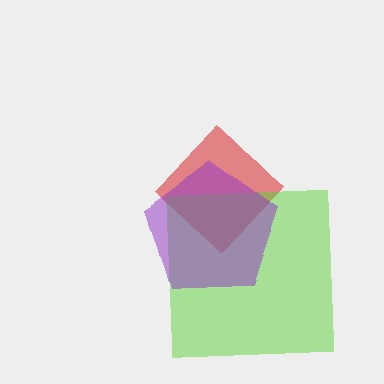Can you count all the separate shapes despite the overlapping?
Yes, there are 3 separate shapes.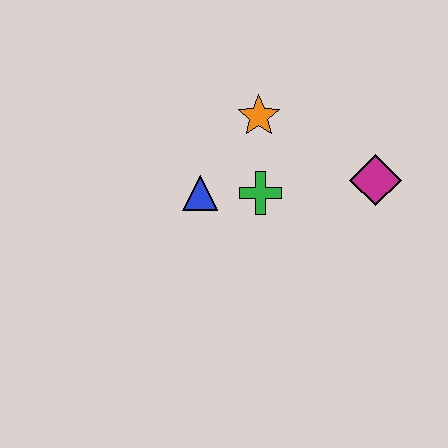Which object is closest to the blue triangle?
The green cross is closest to the blue triangle.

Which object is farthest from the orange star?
The magenta diamond is farthest from the orange star.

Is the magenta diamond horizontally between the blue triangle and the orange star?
No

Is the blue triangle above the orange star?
No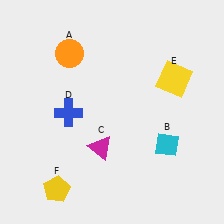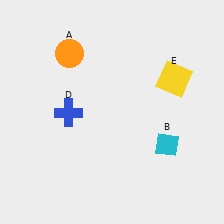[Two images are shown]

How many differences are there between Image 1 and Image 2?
There are 2 differences between the two images.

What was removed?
The yellow pentagon (F), the magenta triangle (C) were removed in Image 2.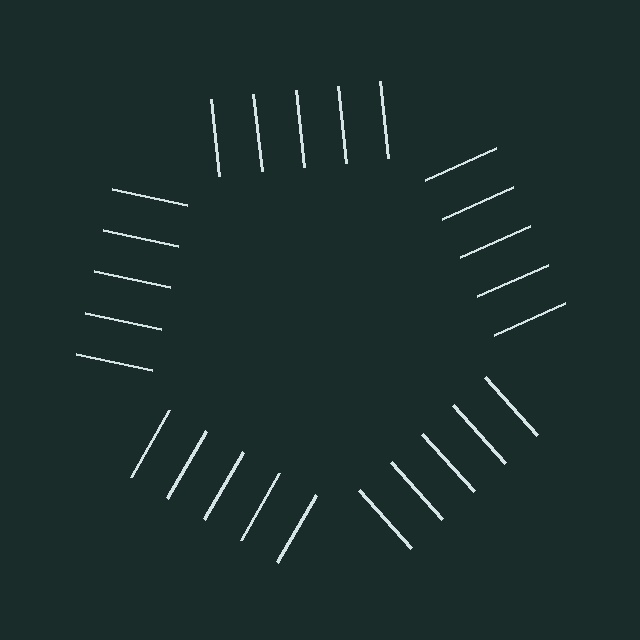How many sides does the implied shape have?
5 sides — the line-ends trace a pentagon.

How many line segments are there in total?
25 — 5 along each of the 5 edges.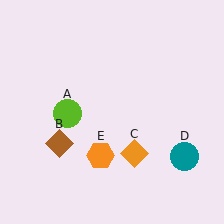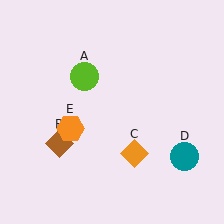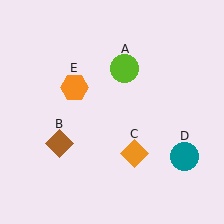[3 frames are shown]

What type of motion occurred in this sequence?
The lime circle (object A), orange hexagon (object E) rotated clockwise around the center of the scene.